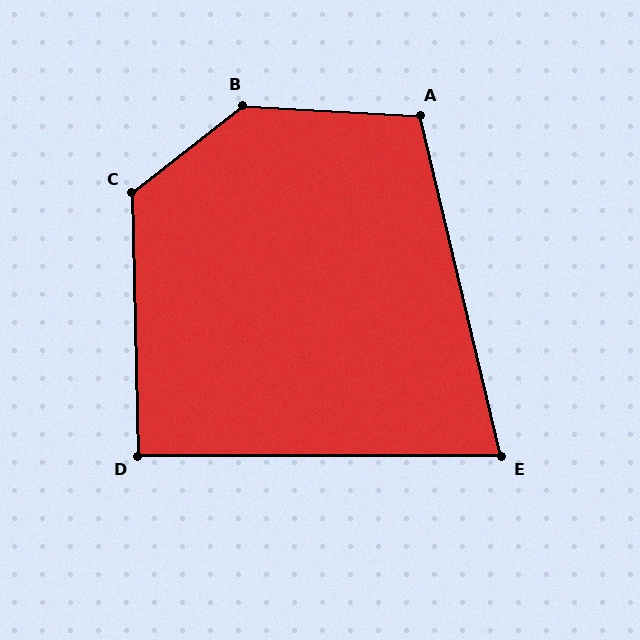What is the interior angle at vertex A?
Approximately 107 degrees (obtuse).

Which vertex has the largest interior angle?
B, at approximately 139 degrees.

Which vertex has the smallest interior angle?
E, at approximately 76 degrees.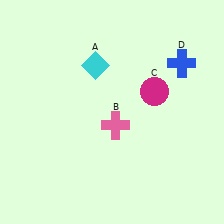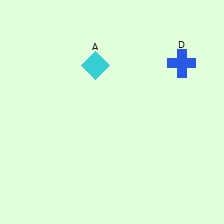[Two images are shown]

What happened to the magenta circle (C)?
The magenta circle (C) was removed in Image 2. It was in the top-right area of Image 1.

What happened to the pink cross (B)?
The pink cross (B) was removed in Image 2. It was in the bottom-right area of Image 1.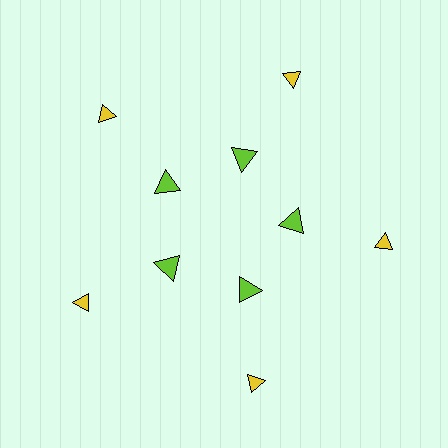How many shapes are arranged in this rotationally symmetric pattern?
There are 10 shapes, arranged in 5 groups of 2.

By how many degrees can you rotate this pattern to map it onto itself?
The pattern maps onto itself every 72 degrees of rotation.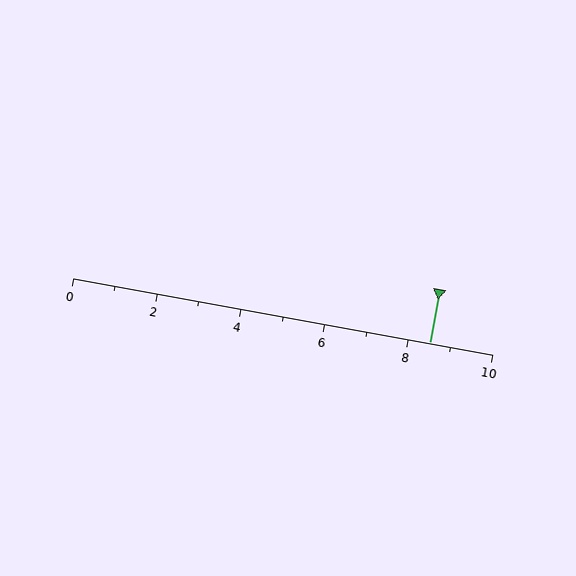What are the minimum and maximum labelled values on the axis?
The axis runs from 0 to 10.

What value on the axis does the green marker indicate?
The marker indicates approximately 8.5.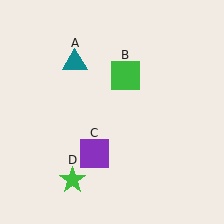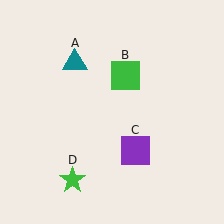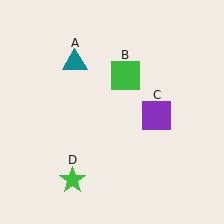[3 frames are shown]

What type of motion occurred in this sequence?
The purple square (object C) rotated counterclockwise around the center of the scene.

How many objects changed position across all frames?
1 object changed position: purple square (object C).